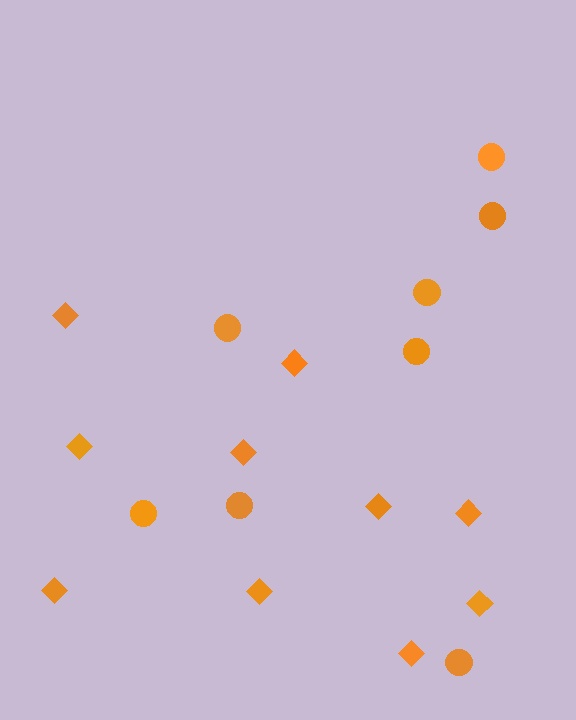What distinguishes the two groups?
There are 2 groups: one group of diamonds (10) and one group of circles (8).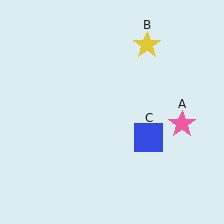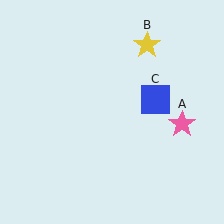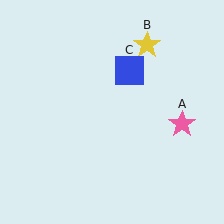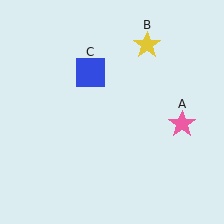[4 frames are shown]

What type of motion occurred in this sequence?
The blue square (object C) rotated counterclockwise around the center of the scene.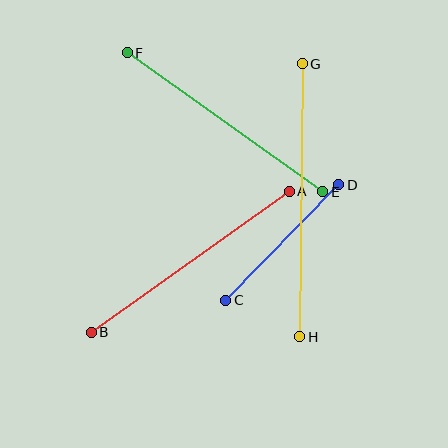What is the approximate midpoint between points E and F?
The midpoint is at approximately (225, 122) pixels.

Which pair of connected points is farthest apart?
Points G and H are farthest apart.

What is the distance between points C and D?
The distance is approximately 162 pixels.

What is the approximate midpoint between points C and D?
The midpoint is at approximately (282, 242) pixels.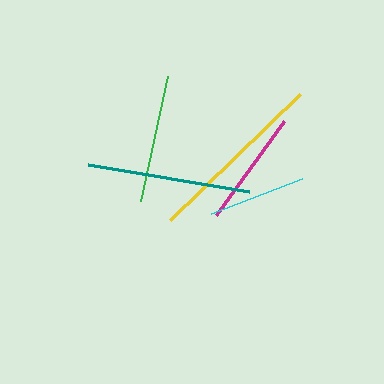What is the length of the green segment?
The green segment is approximately 128 pixels long.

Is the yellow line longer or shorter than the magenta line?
The yellow line is longer than the magenta line.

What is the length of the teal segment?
The teal segment is approximately 163 pixels long.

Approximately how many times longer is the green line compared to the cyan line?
The green line is approximately 1.3 times the length of the cyan line.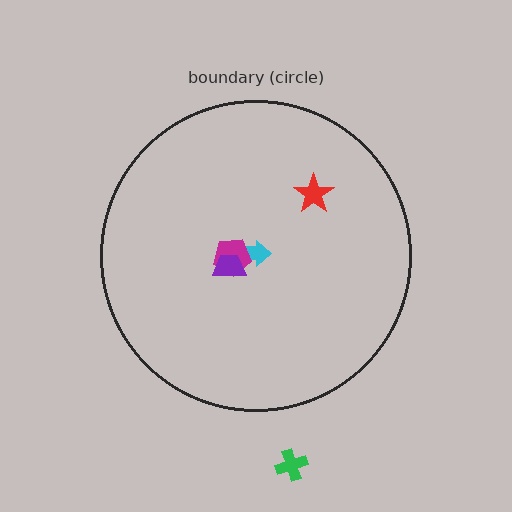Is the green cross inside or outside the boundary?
Outside.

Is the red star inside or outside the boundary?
Inside.